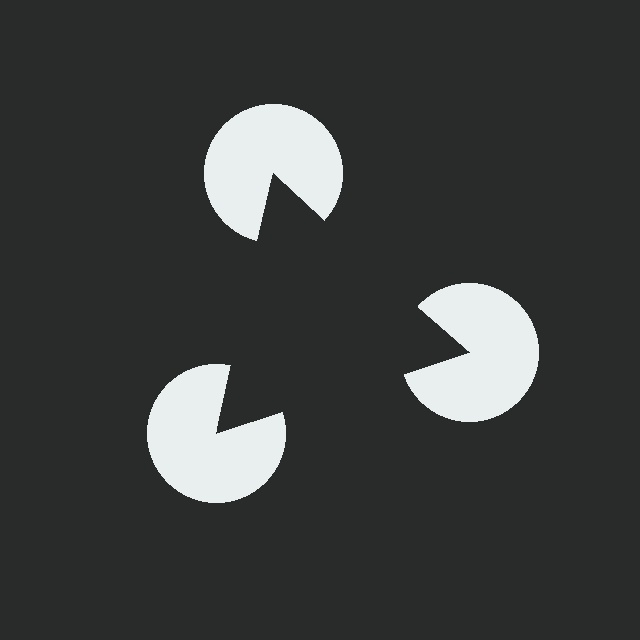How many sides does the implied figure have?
3 sides.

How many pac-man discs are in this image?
There are 3 — one at each vertex of the illusory triangle.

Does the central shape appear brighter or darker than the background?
It typically appears slightly darker than the background, even though no actual brightness change is drawn.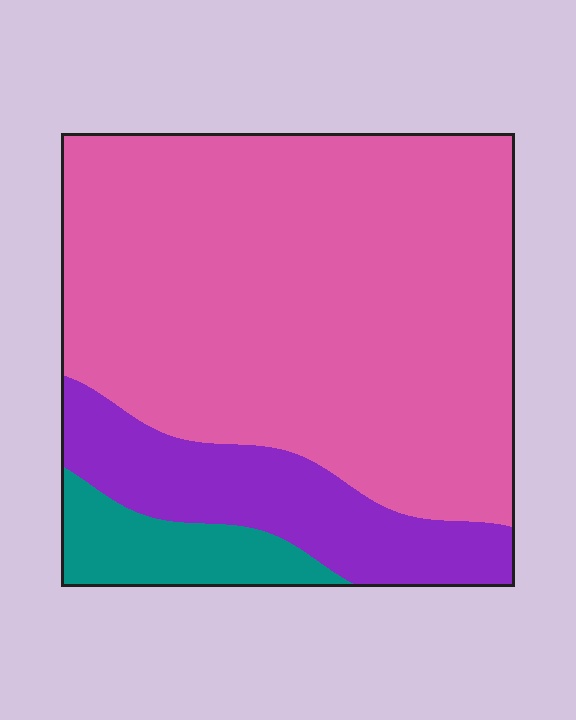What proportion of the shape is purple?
Purple covers about 20% of the shape.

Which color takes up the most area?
Pink, at roughly 75%.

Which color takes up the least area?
Teal, at roughly 10%.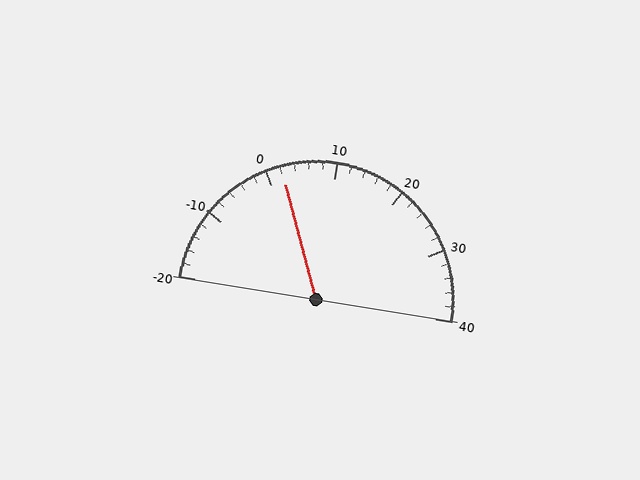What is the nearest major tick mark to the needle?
The nearest major tick mark is 0.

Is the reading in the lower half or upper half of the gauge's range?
The reading is in the lower half of the range (-20 to 40).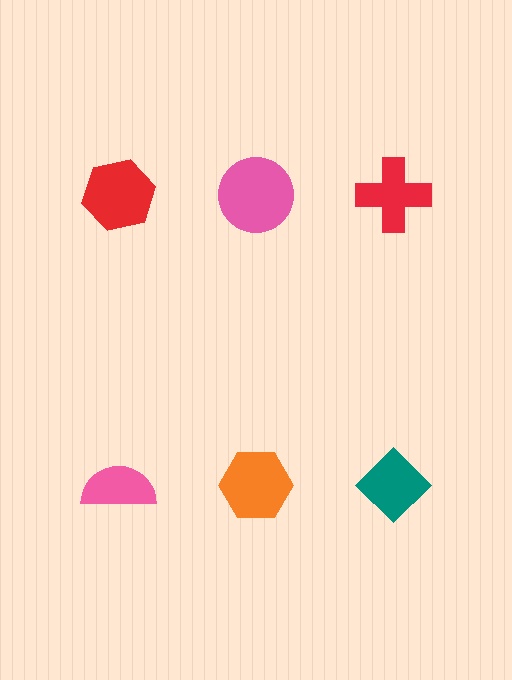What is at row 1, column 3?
A red cross.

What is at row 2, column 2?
An orange hexagon.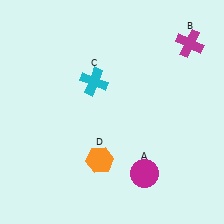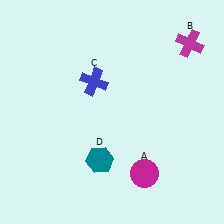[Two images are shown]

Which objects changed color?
C changed from cyan to blue. D changed from orange to teal.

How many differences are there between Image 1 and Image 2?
There are 2 differences between the two images.